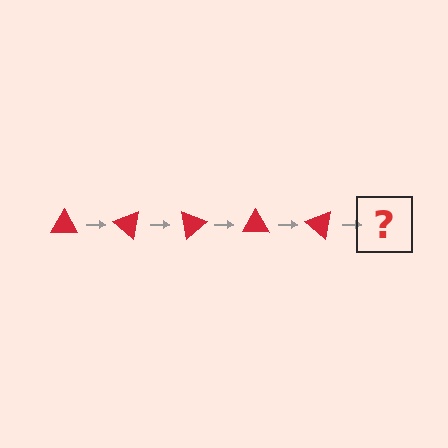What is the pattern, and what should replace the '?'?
The pattern is that the triangle rotates 40 degrees each step. The '?' should be a red triangle rotated 200 degrees.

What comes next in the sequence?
The next element should be a red triangle rotated 200 degrees.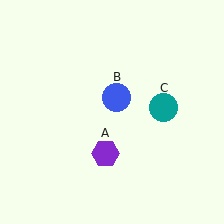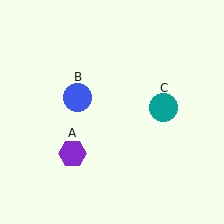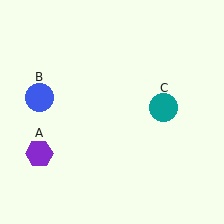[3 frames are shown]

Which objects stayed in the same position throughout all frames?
Teal circle (object C) remained stationary.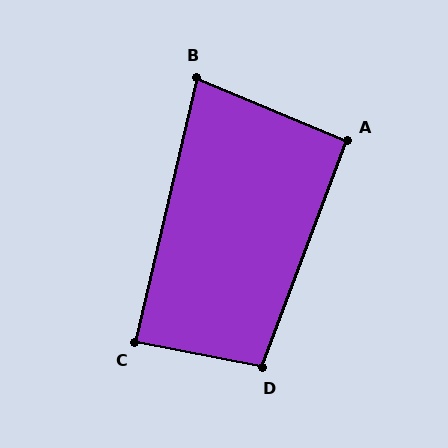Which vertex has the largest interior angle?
D, at approximately 100 degrees.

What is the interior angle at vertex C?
Approximately 88 degrees (approximately right).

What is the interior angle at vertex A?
Approximately 92 degrees (approximately right).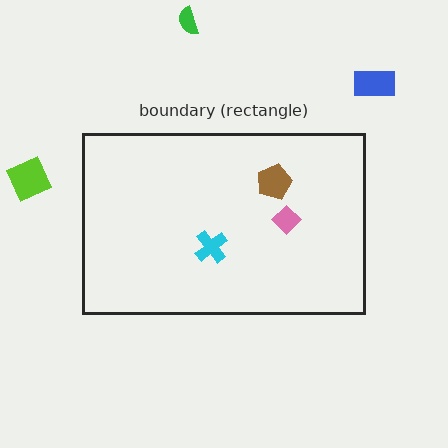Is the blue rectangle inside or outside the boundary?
Outside.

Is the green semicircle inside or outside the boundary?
Outside.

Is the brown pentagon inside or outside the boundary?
Inside.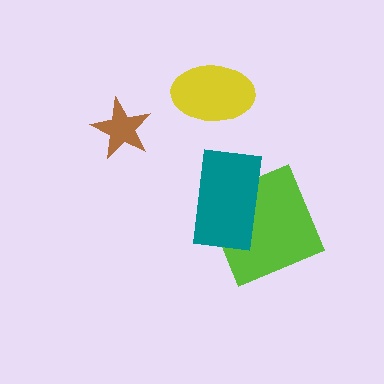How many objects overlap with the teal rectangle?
1 object overlaps with the teal rectangle.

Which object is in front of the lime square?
The teal rectangle is in front of the lime square.